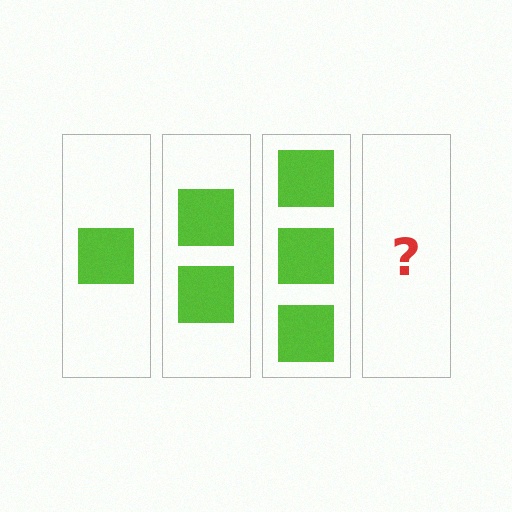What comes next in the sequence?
The next element should be 4 squares.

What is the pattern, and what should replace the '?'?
The pattern is that each step adds one more square. The '?' should be 4 squares.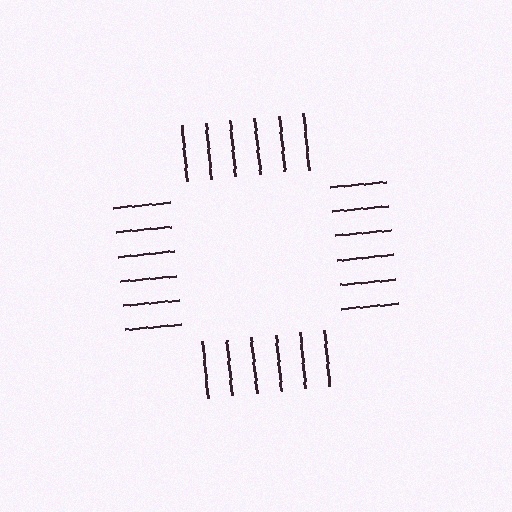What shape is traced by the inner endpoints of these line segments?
An illusory square — the line segments terminate on its edges but no continuous stroke is drawn.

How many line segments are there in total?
24 — 6 along each of the 4 edges.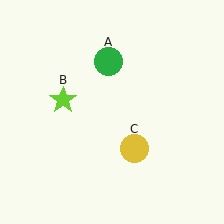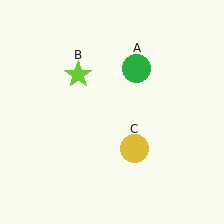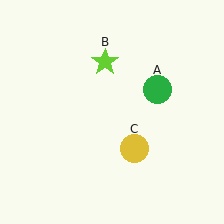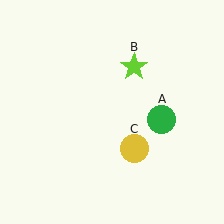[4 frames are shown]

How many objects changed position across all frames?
2 objects changed position: green circle (object A), lime star (object B).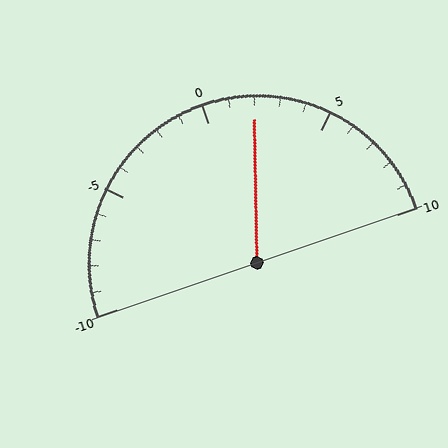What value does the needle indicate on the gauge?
The needle indicates approximately 2.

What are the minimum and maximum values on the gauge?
The gauge ranges from -10 to 10.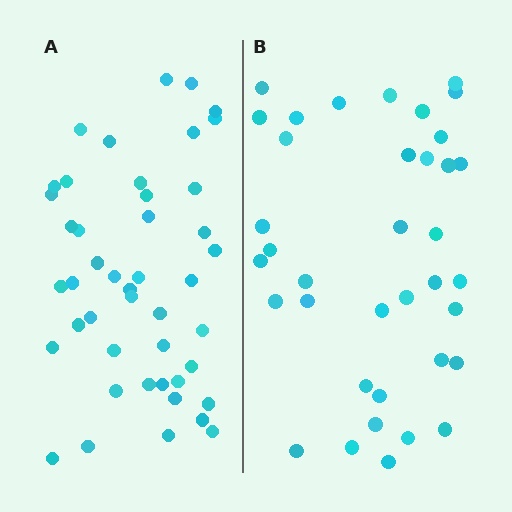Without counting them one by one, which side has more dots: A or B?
Region A (the left region) has more dots.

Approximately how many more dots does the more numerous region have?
Region A has roughly 8 or so more dots than region B.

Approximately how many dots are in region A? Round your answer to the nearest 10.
About 40 dots. (The exact count is 45, which rounds to 40.)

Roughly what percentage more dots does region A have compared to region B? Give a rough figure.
About 20% more.